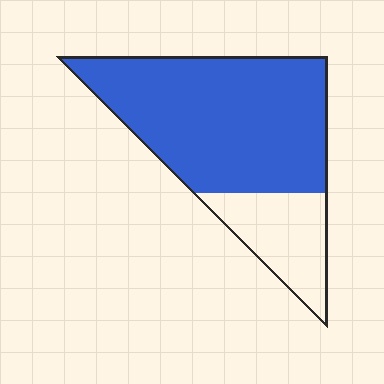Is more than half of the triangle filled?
Yes.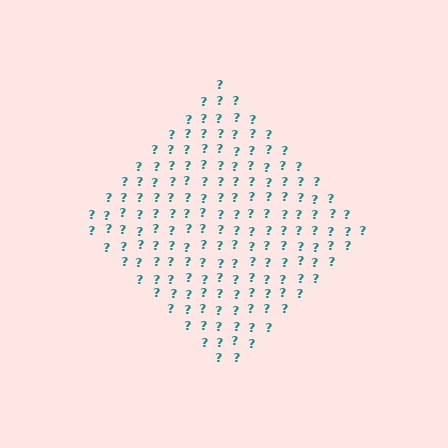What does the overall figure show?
The overall figure shows a diamond.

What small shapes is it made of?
It is made of small question marks.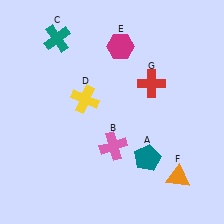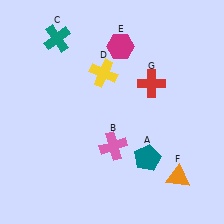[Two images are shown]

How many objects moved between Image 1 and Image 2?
1 object moved between the two images.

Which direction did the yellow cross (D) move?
The yellow cross (D) moved up.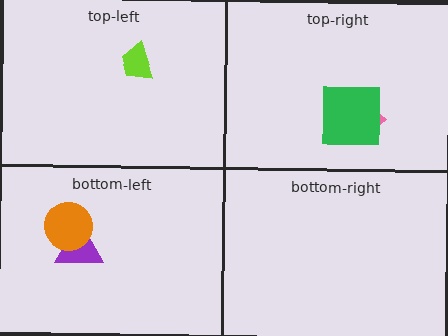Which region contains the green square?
The top-right region.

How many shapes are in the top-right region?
2.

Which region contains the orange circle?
The bottom-left region.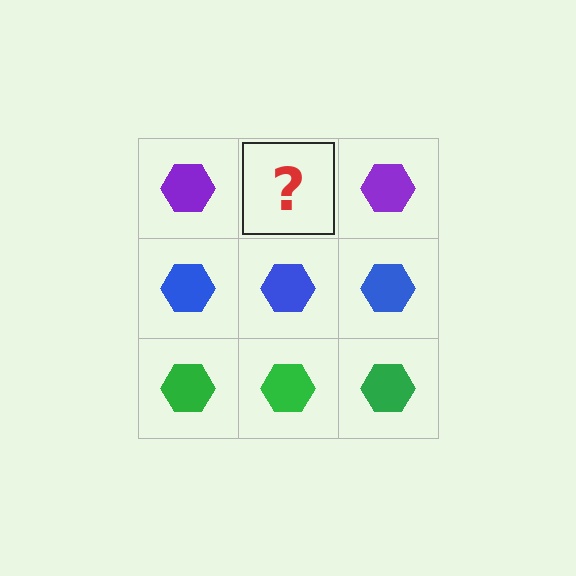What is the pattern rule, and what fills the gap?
The rule is that each row has a consistent color. The gap should be filled with a purple hexagon.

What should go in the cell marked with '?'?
The missing cell should contain a purple hexagon.